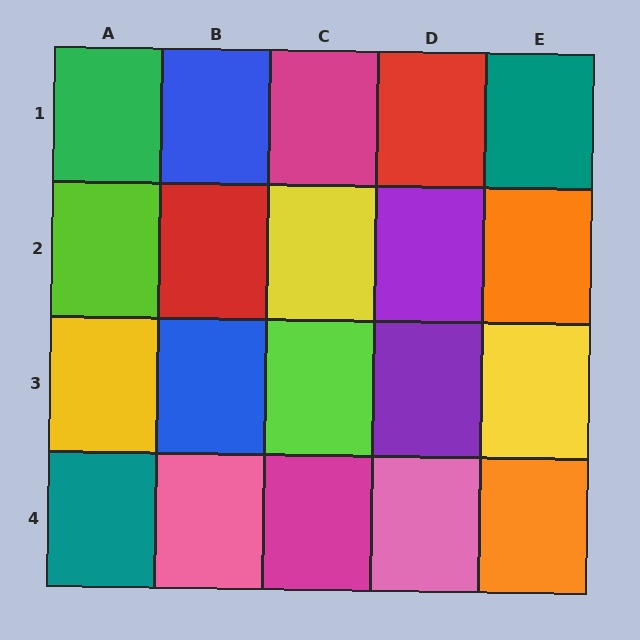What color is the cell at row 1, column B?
Blue.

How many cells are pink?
2 cells are pink.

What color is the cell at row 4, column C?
Magenta.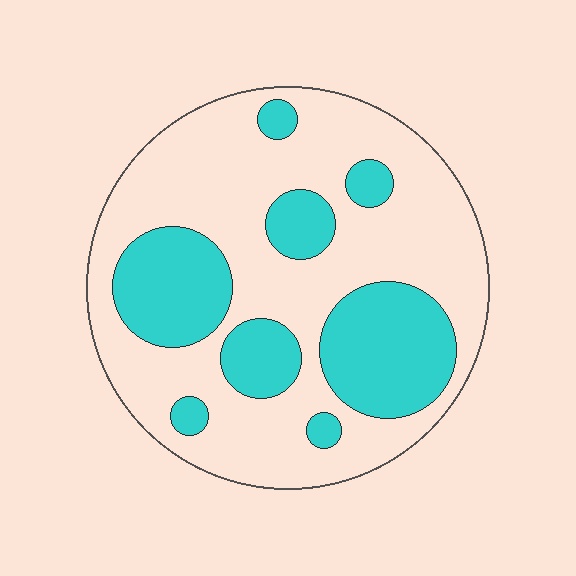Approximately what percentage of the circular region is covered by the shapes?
Approximately 30%.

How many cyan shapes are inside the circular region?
8.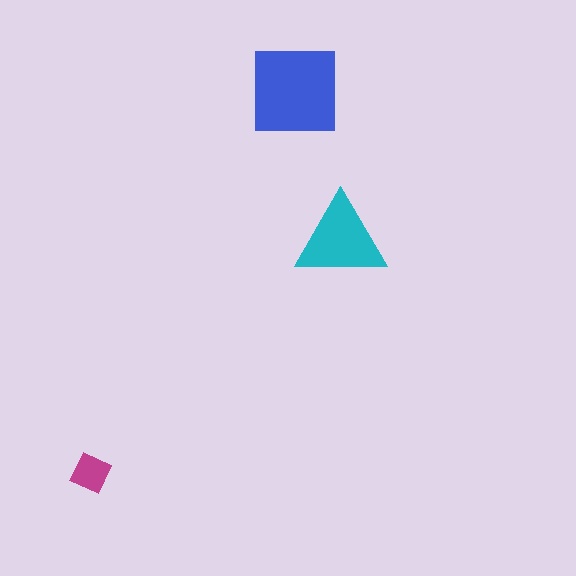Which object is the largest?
The blue square.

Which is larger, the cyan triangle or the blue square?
The blue square.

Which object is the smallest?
The magenta diamond.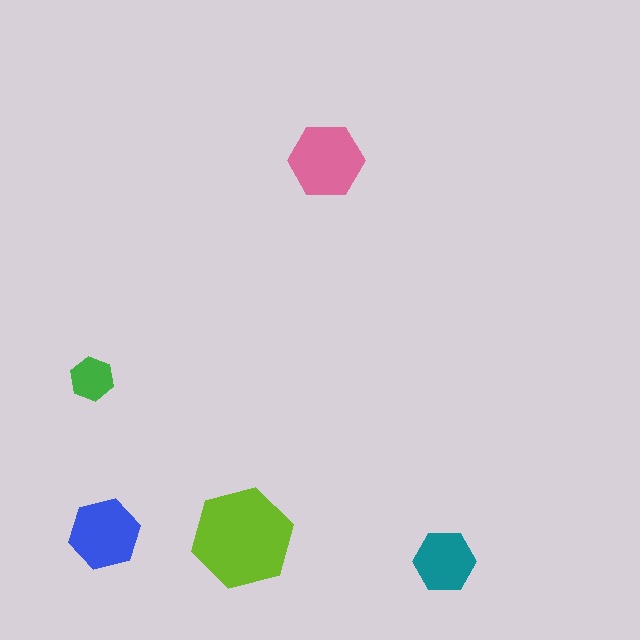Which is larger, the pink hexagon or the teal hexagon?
The pink one.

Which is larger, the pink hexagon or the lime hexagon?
The lime one.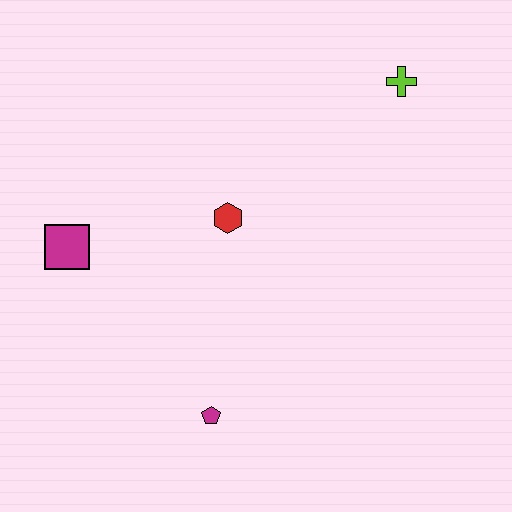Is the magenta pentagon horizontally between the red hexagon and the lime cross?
No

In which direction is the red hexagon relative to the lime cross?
The red hexagon is to the left of the lime cross.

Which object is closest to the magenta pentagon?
The red hexagon is closest to the magenta pentagon.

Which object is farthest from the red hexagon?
The lime cross is farthest from the red hexagon.